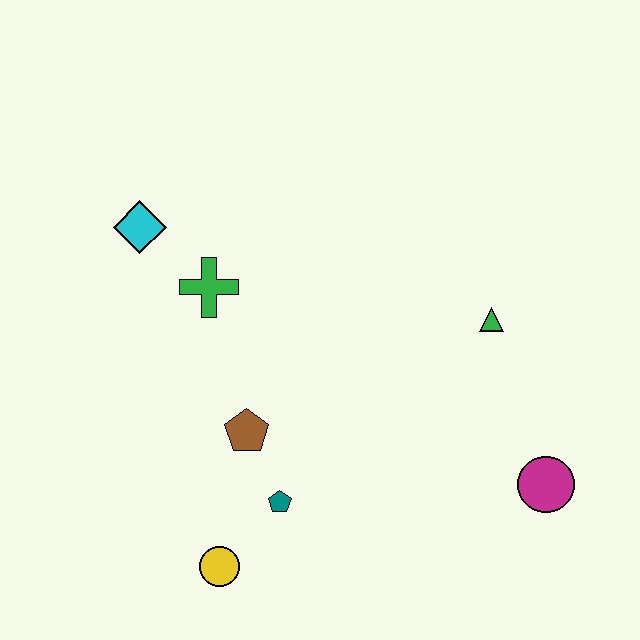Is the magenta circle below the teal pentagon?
No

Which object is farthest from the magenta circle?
The cyan diamond is farthest from the magenta circle.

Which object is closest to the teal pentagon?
The brown pentagon is closest to the teal pentagon.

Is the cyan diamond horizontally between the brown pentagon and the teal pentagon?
No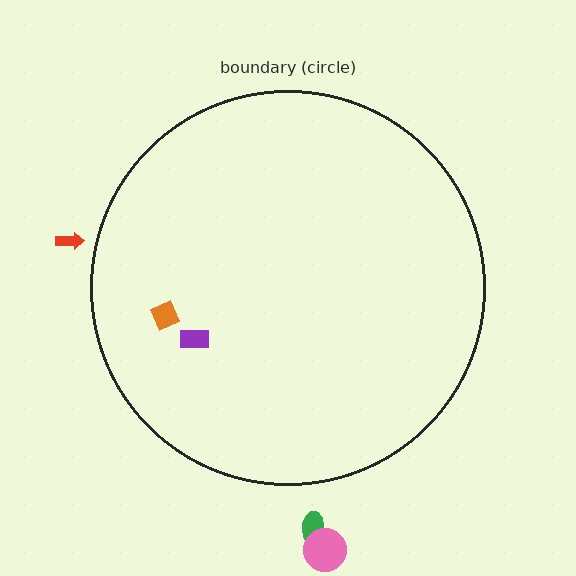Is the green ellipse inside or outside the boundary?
Outside.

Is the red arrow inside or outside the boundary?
Outside.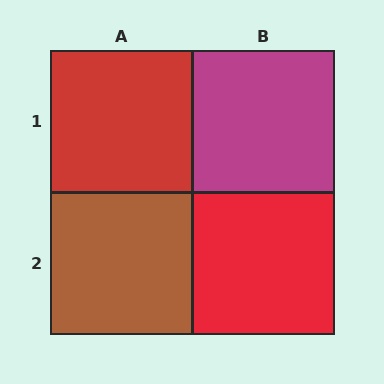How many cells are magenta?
1 cell is magenta.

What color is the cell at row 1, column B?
Magenta.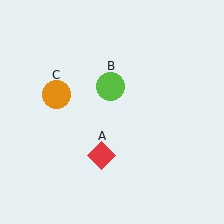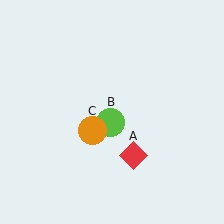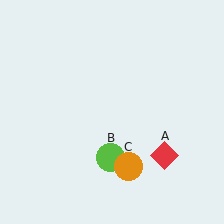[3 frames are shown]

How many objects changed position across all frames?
3 objects changed position: red diamond (object A), lime circle (object B), orange circle (object C).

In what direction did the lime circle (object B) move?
The lime circle (object B) moved down.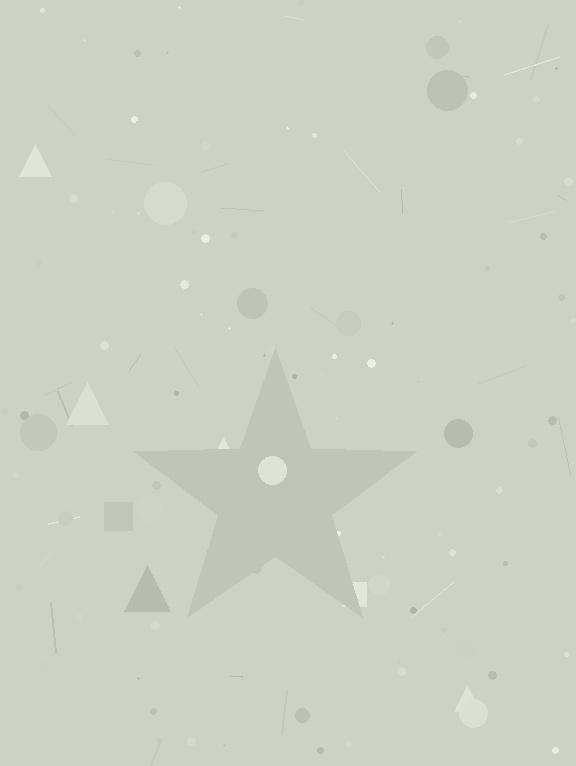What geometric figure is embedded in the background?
A star is embedded in the background.